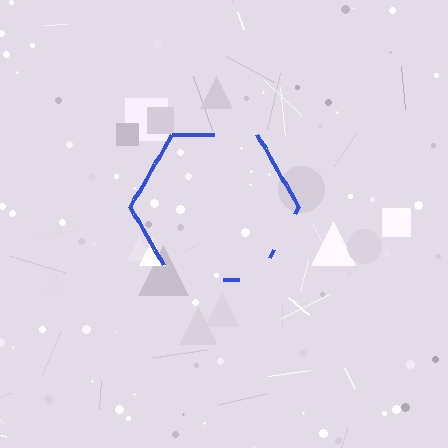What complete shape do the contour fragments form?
The contour fragments form a hexagon.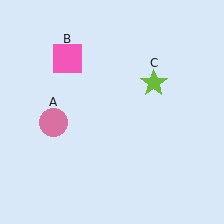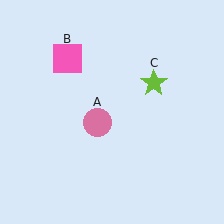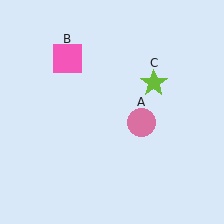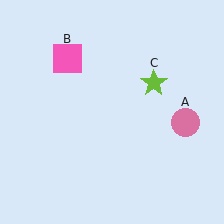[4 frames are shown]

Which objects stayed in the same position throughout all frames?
Pink square (object B) and lime star (object C) remained stationary.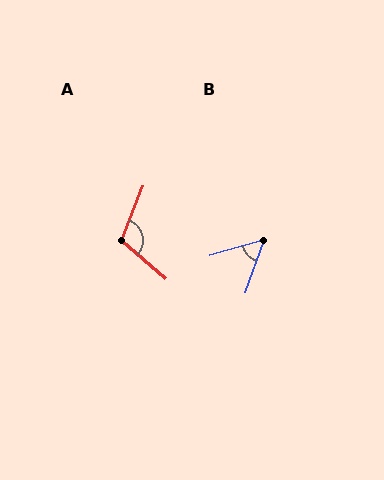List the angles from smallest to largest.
B (55°), A (109°).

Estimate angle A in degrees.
Approximately 109 degrees.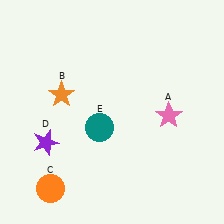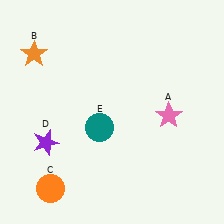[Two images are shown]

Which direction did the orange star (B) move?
The orange star (B) moved up.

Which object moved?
The orange star (B) moved up.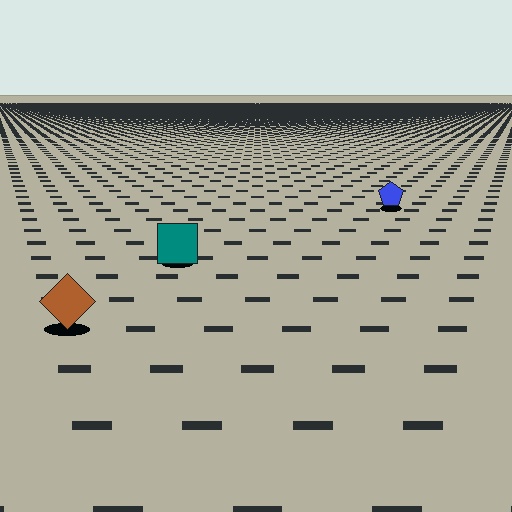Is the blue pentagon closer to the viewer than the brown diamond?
No. The brown diamond is closer — you can tell from the texture gradient: the ground texture is coarser near it.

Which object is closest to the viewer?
The brown diamond is closest. The texture marks near it are larger and more spread out.